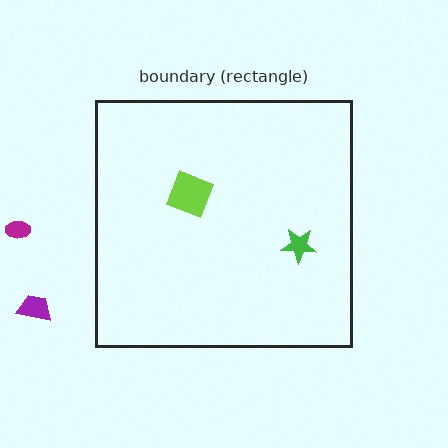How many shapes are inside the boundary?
2 inside, 2 outside.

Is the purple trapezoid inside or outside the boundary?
Outside.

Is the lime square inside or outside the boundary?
Inside.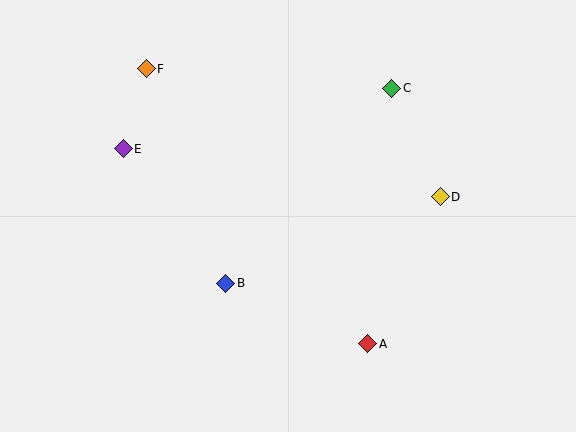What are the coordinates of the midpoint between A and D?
The midpoint between A and D is at (404, 270).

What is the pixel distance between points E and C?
The distance between E and C is 275 pixels.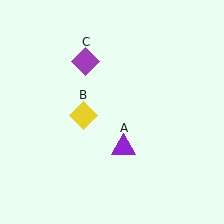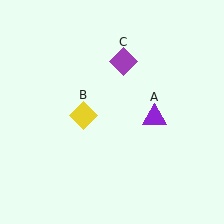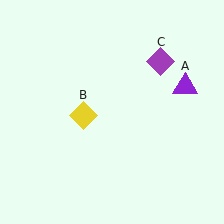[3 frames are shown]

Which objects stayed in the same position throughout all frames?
Yellow diamond (object B) remained stationary.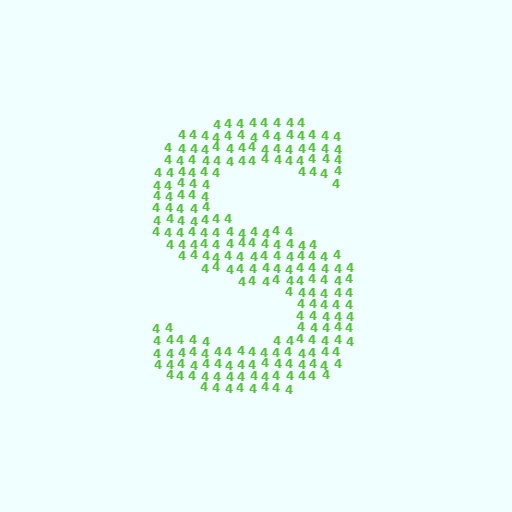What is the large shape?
The large shape is the letter S.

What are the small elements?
The small elements are digit 4's.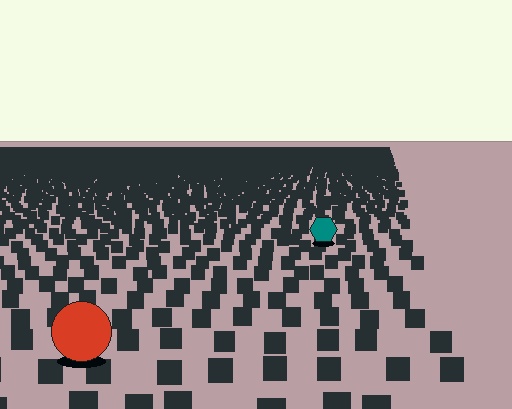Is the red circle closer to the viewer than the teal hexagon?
Yes. The red circle is closer — you can tell from the texture gradient: the ground texture is coarser near it.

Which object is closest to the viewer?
The red circle is closest. The texture marks near it are larger and more spread out.